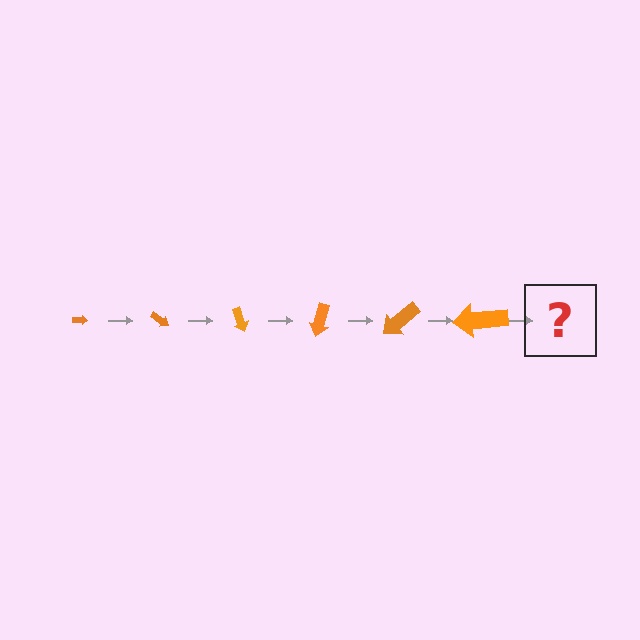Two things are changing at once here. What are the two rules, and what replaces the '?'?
The two rules are that the arrow grows larger each step and it rotates 35 degrees each step. The '?' should be an arrow, larger than the previous one and rotated 210 degrees from the start.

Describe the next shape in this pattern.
It should be an arrow, larger than the previous one and rotated 210 degrees from the start.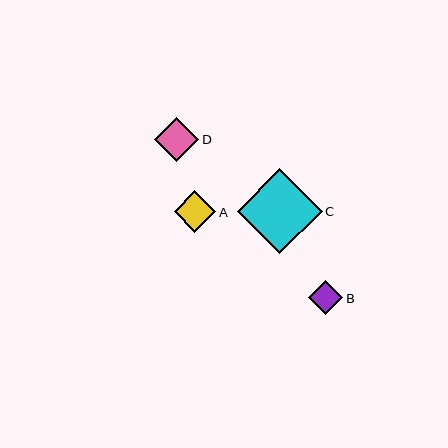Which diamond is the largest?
Diamond C is the largest with a size of approximately 85 pixels.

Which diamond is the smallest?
Diamond B is the smallest with a size of approximately 34 pixels.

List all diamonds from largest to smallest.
From largest to smallest: C, D, A, B.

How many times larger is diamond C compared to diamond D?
Diamond C is approximately 1.9 times the size of diamond D.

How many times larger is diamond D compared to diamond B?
Diamond D is approximately 1.3 times the size of diamond B.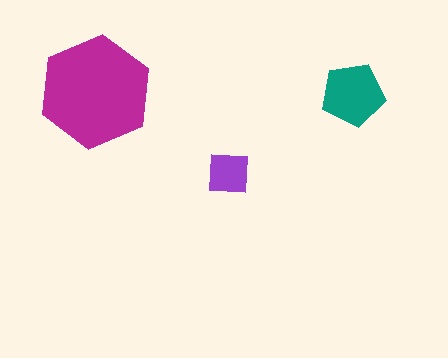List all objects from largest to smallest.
The magenta hexagon, the teal pentagon, the purple square.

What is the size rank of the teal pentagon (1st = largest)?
2nd.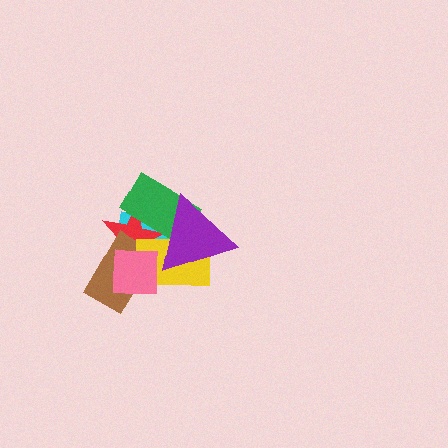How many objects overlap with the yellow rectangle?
6 objects overlap with the yellow rectangle.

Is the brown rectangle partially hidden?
Yes, it is partially covered by another shape.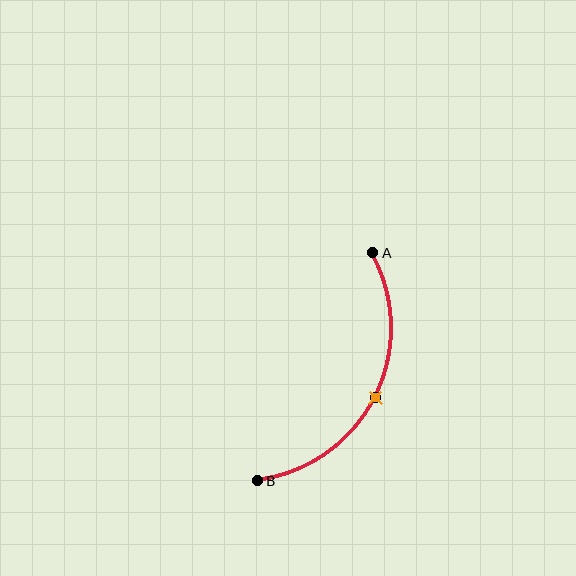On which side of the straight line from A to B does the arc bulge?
The arc bulges to the right of the straight line connecting A and B.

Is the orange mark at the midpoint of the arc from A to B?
Yes. The orange mark lies on the arc at equal arc-length from both A and B — it is the arc midpoint.